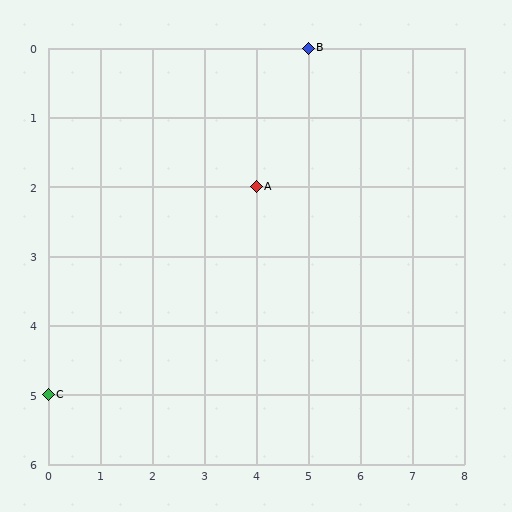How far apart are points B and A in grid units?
Points B and A are 1 column and 2 rows apart (about 2.2 grid units diagonally).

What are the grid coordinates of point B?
Point B is at grid coordinates (5, 0).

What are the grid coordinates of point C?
Point C is at grid coordinates (0, 5).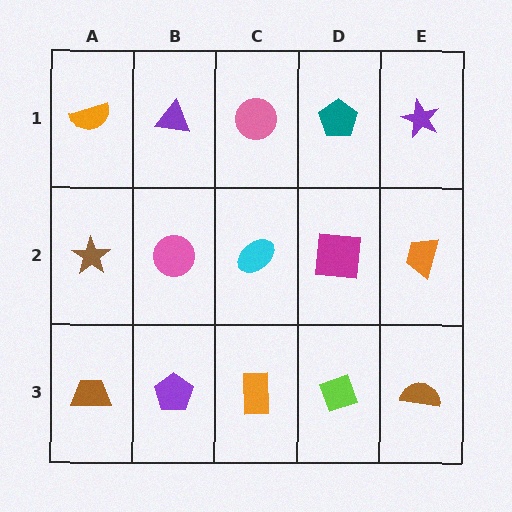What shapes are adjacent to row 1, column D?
A magenta square (row 2, column D), a pink circle (row 1, column C), a purple star (row 1, column E).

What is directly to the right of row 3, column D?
A brown semicircle.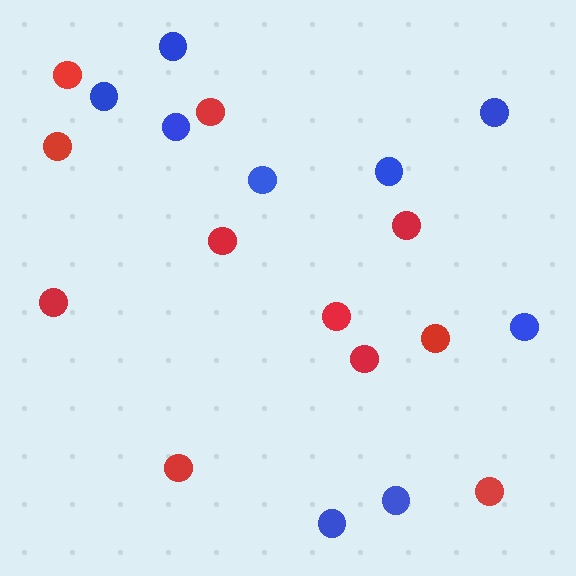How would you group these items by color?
There are 2 groups: one group of red circles (11) and one group of blue circles (9).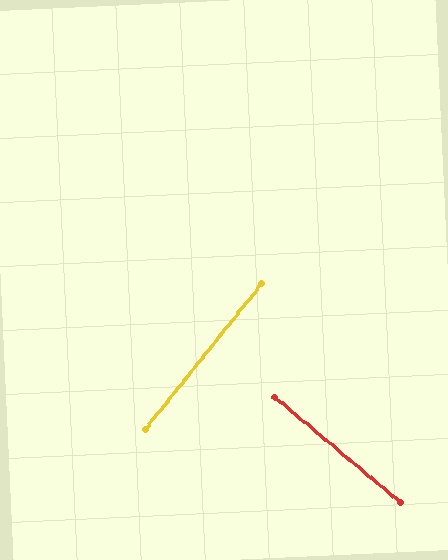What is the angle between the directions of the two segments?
Approximately 88 degrees.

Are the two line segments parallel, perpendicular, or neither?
Perpendicular — they meet at approximately 88°.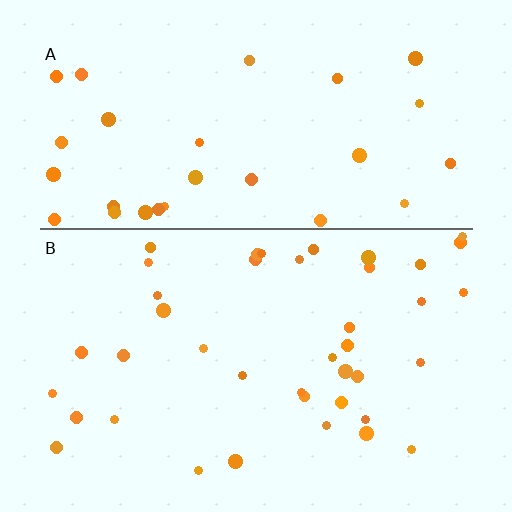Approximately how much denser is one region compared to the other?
Approximately 1.4× — region B over region A.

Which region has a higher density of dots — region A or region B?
B (the bottom).